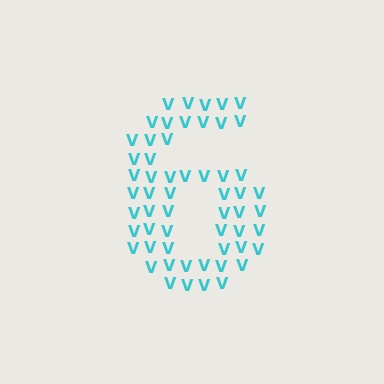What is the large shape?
The large shape is the digit 6.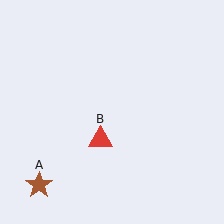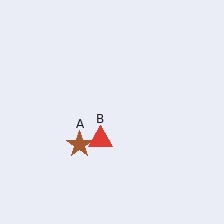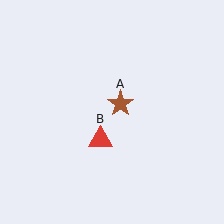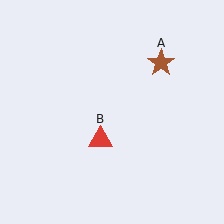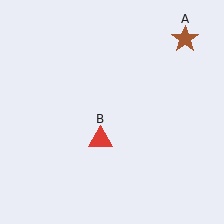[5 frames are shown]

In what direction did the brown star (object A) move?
The brown star (object A) moved up and to the right.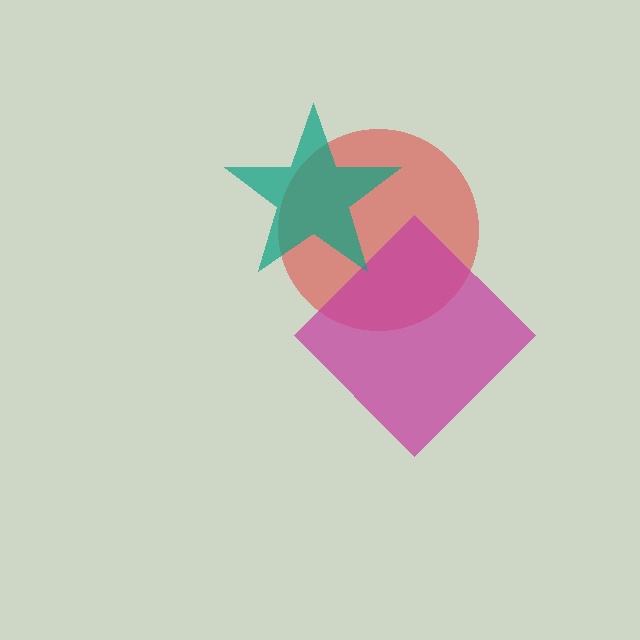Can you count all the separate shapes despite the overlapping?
Yes, there are 3 separate shapes.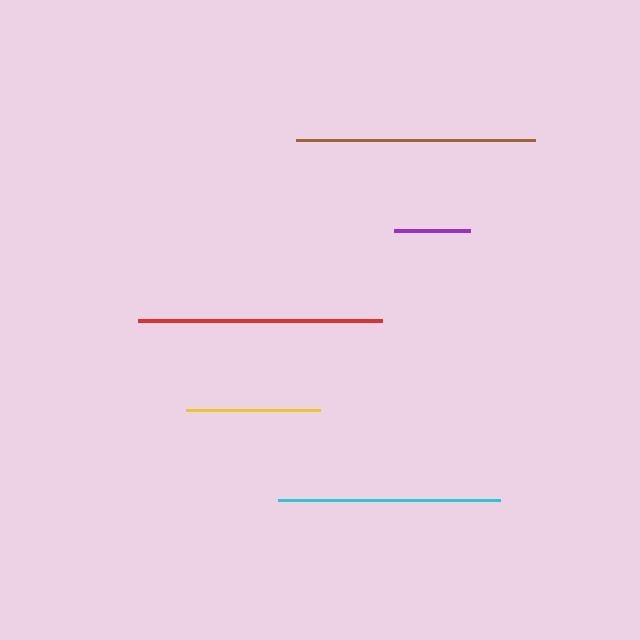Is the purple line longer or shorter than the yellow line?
The yellow line is longer than the purple line.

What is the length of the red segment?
The red segment is approximately 244 pixels long.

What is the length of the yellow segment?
The yellow segment is approximately 134 pixels long.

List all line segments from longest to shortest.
From longest to shortest: red, brown, cyan, yellow, purple.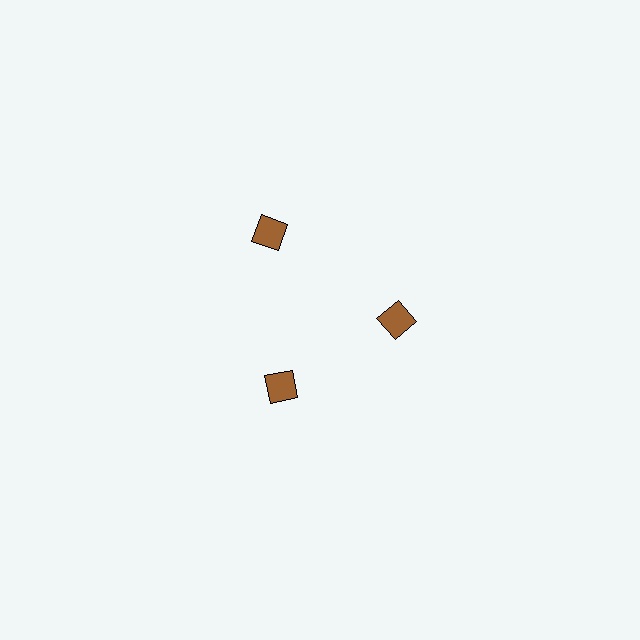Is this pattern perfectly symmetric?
No. The 3 brown squares are arranged in a ring, but one element near the 11 o'clock position is pushed outward from the center, breaking the 3-fold rotational symmetry.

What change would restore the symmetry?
The symmetry would be restored by moving it inward, back onto the ring so that all 3 squares sit at equal angles and equal distance from the center.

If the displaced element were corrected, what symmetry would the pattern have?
It would have 3-fold rotational symmetry — the pattern would map onto itself every 120 degrees.